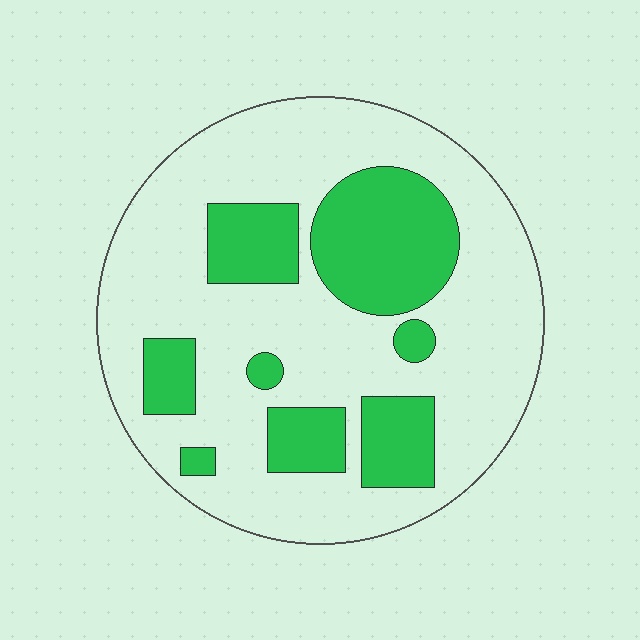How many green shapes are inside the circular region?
8.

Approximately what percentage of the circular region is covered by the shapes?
Approximately 30%.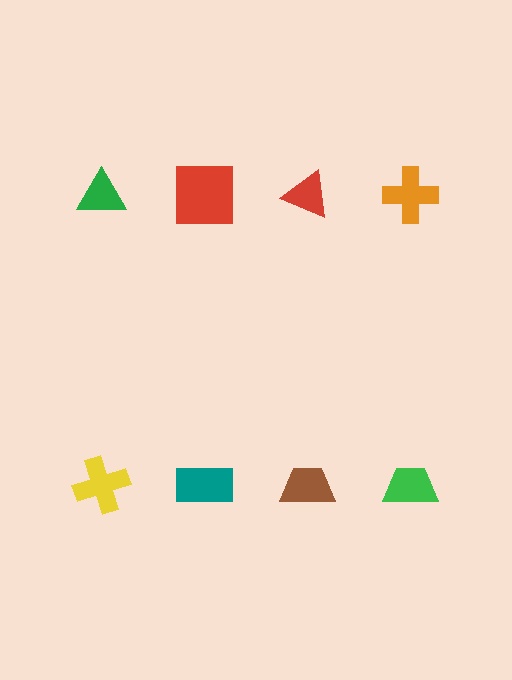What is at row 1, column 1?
A green triangle.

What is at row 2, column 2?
A teal rectangle.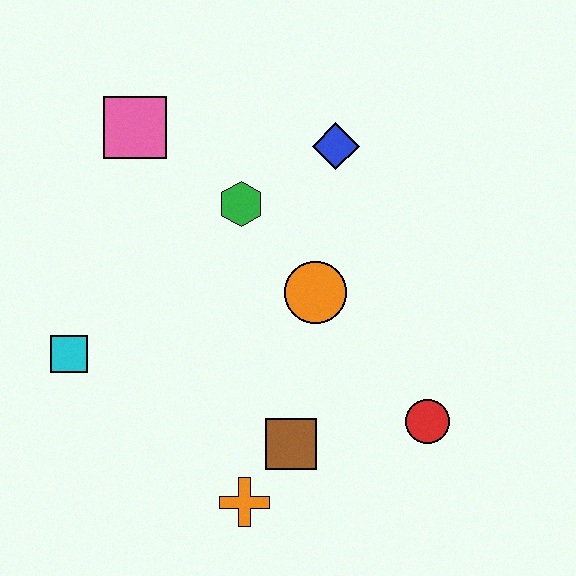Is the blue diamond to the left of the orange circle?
No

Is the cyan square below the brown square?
No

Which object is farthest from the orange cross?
The pink square is farthest from the orange cross.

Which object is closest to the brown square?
The orange cross is closest to the brown square.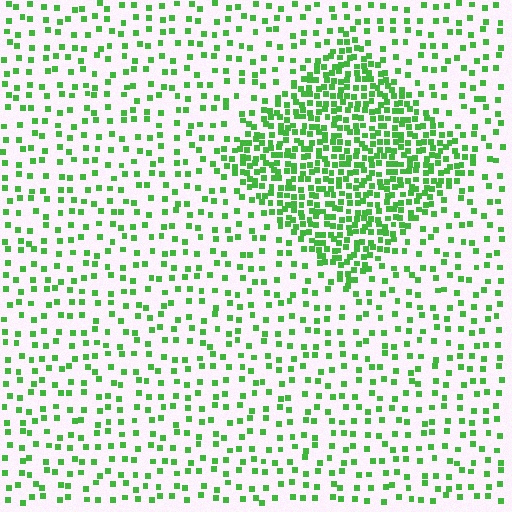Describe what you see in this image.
The image contains small green elements arranged at two different densities. A diamond-shaped region is visible where the elements are more densely packed than the surrounding area.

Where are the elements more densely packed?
The elements are more densely packed inside the diamond boundary.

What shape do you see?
I see a diamond.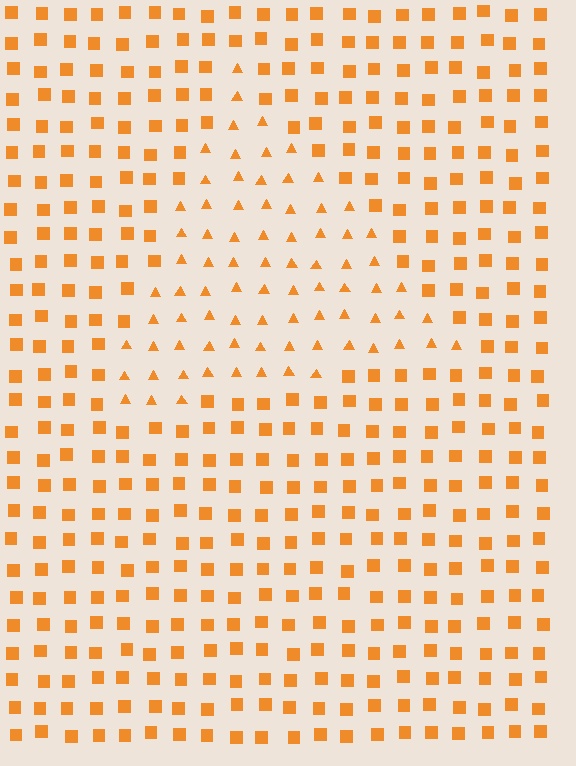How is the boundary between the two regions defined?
The boundary is defined by a change in element shape: triangles inside vs. squares outside. All elements share the same color and spacing.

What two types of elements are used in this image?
The image uses triangles inside the triangle region and squares outside it.